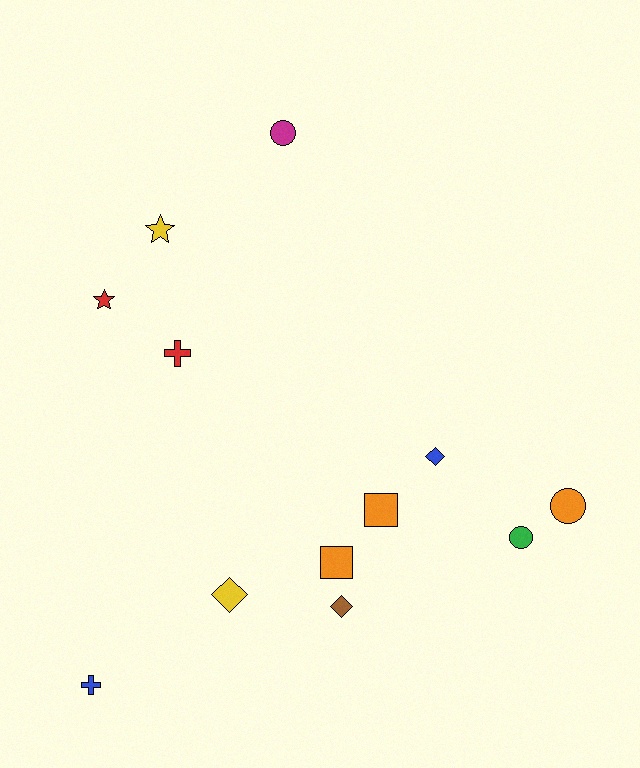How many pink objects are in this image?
There are no pink objects.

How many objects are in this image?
There are 12 objects.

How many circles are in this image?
There are 3 circles.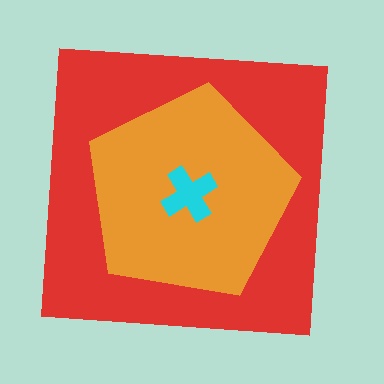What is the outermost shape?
The red square.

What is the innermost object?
The cyan cross.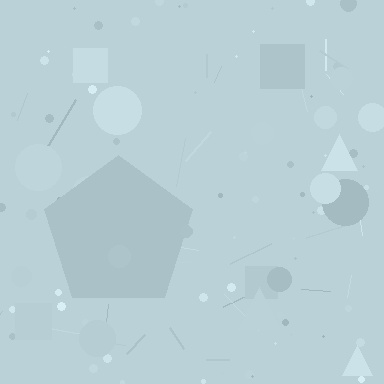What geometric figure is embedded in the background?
A pentagon is embedded in the background.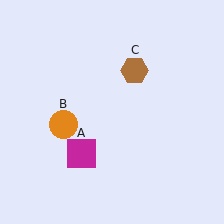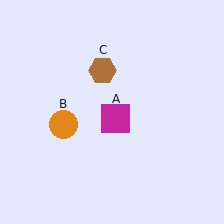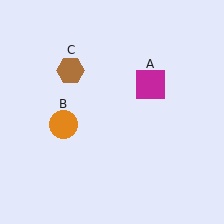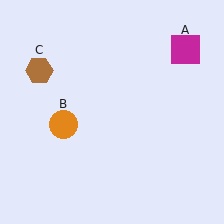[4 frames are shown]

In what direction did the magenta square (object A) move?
The magenta square (object A) moved up and to the right.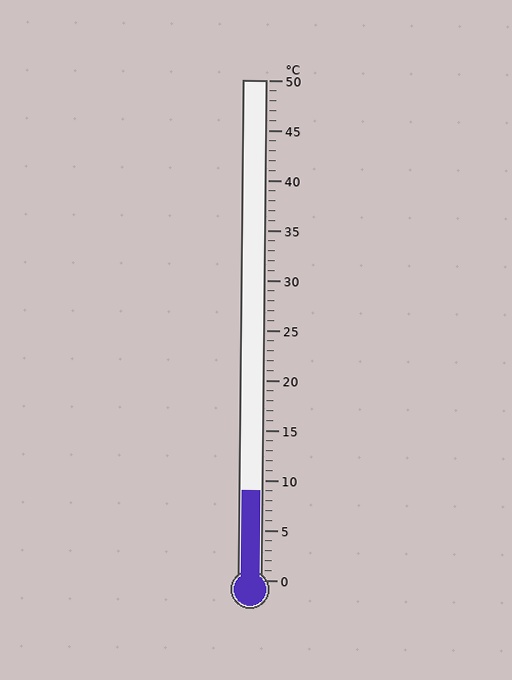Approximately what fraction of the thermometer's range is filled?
The thermometer is filled to approximately 20% of its range.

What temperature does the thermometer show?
The thermometer shows approximately 9°C.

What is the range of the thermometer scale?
The thermometer scale ranges from 0°C to 50°C.